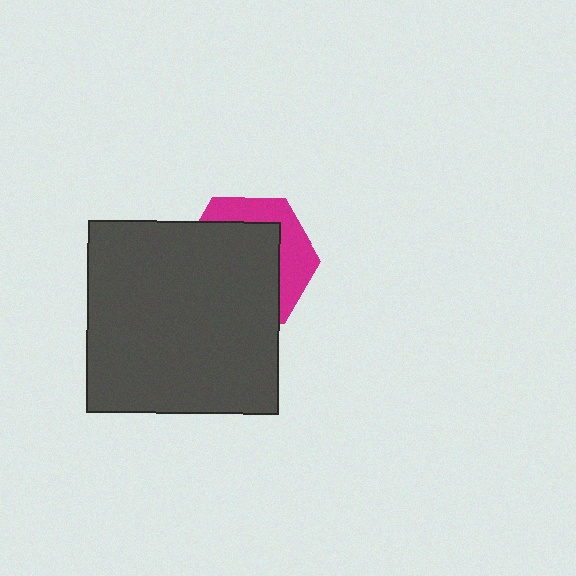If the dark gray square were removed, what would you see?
You would see the complete magenta hexagon.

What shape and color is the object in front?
The object in front is a dark gray square.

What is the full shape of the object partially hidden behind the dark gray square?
The partially hidden object is a magenta hexagon.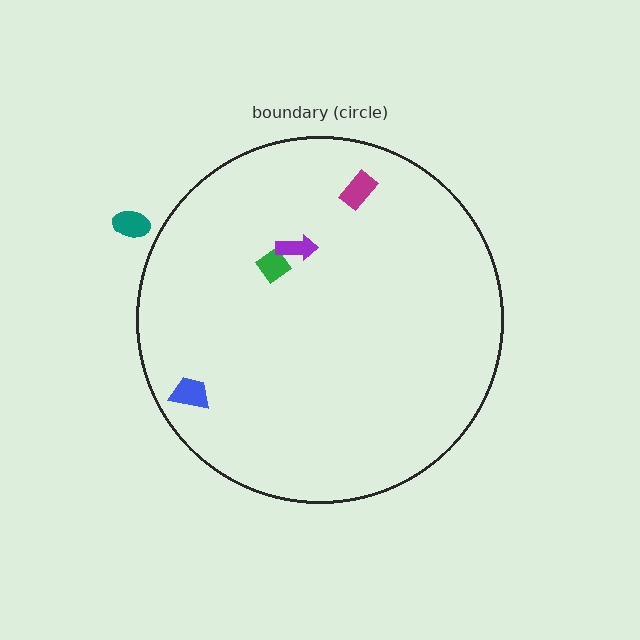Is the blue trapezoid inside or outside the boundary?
Inside.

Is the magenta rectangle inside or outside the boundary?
Inside.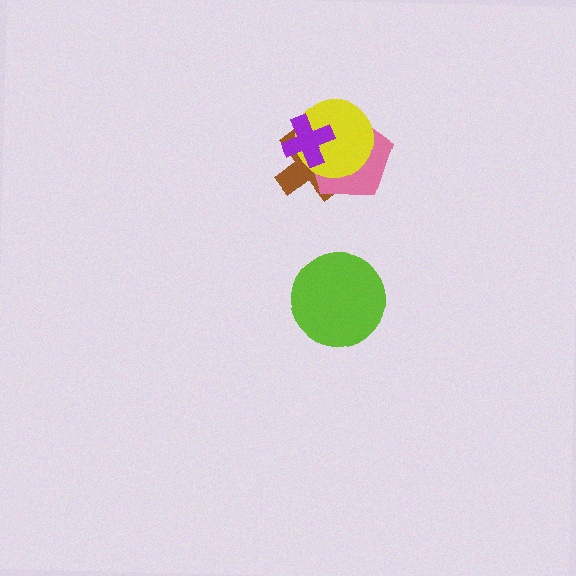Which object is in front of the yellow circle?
The purple cross is in front of the yellow circle.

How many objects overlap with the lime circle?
0 objects overlap with the lime circle.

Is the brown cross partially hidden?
Yes, it is partially covered by another shape.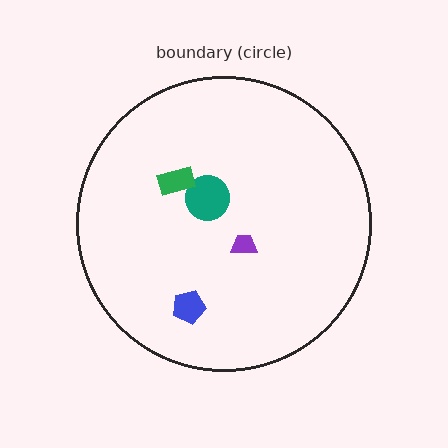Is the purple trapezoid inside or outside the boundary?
Inside.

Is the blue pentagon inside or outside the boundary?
Inside.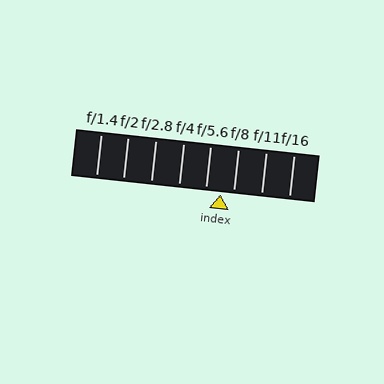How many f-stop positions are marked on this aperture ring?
There are 8 f-stop positions marked.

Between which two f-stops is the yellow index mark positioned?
The index mark is between f/5.6 and f/8.